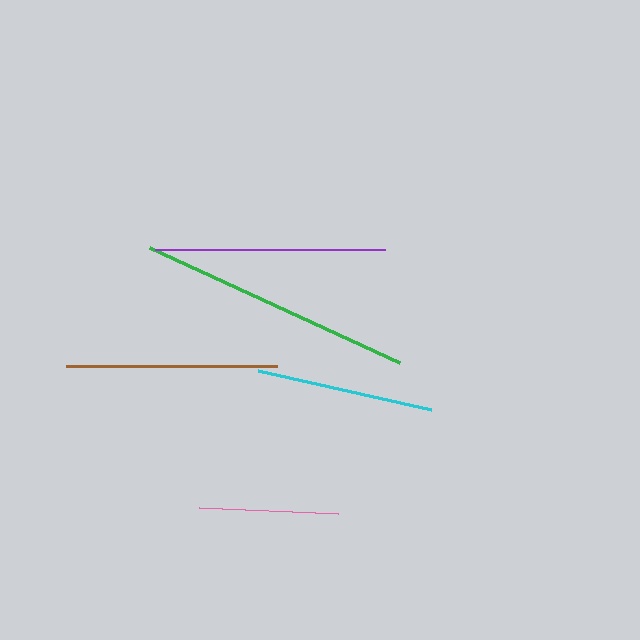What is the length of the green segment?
The green segment is approximately 275 pixels long.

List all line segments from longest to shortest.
From longest to shortest: green, purple, brown, cyan, pink.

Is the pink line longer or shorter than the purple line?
The purple line is longer than the pink line.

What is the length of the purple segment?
The purple segment is approximately 230 pixels long.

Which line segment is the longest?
The green line is the longest at approximately 275 pixels.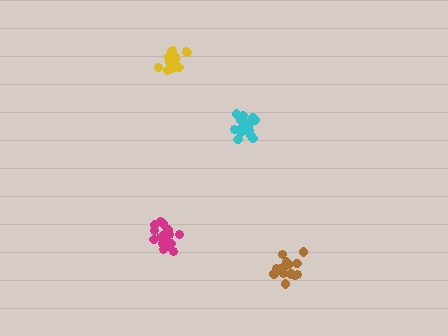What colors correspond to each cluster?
The clusters are colored: brown, magenta, yellow, cyan.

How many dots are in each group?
Group 1: 15 dots, Group 2: 16 dots, Group 3: 19 dots, Group 4: 20 dots (70 total).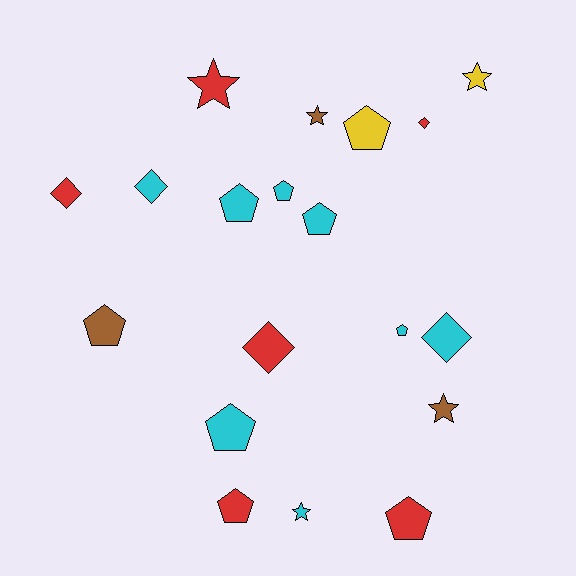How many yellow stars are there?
There is 1 yellow star.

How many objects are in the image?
There are 19 objects.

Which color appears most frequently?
Cyan, with 8 objects.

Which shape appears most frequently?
Pentagon, with 9 objects.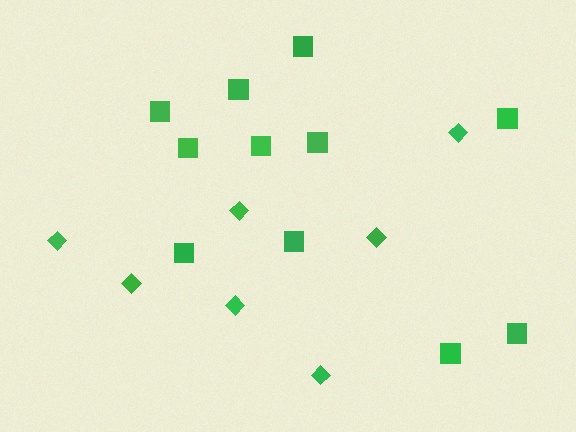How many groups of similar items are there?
There are 2 groups: one group of diamonds (7) and one group of squares (11).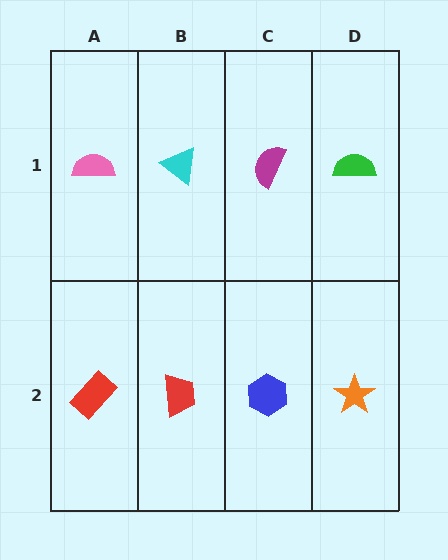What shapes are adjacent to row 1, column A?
A red rectangle (row 2, column A), a cyan triangle (row 1, column B).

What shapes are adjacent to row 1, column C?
A blue hexagon (row 2, column C), a cyan triangle (row 1, column B), a green semicircle (row 1, column D).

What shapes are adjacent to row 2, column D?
A green semicircle (row 1, column D), a blue hexagon (row 2, column C).